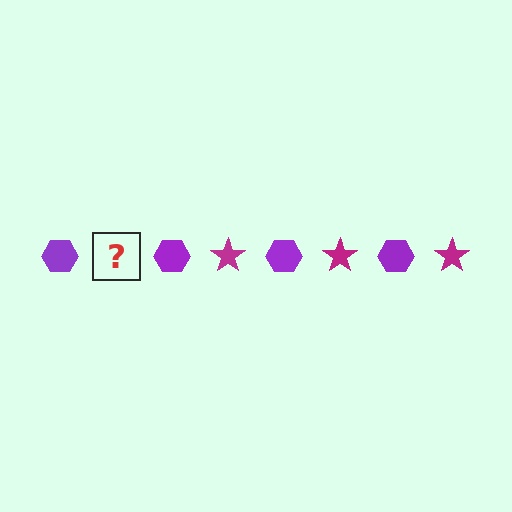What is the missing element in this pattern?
The missing element is a magenta star.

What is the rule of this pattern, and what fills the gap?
The rule is that the pattern alternates between purple hexagon and magenta star. The gap should be filled with a magenta star.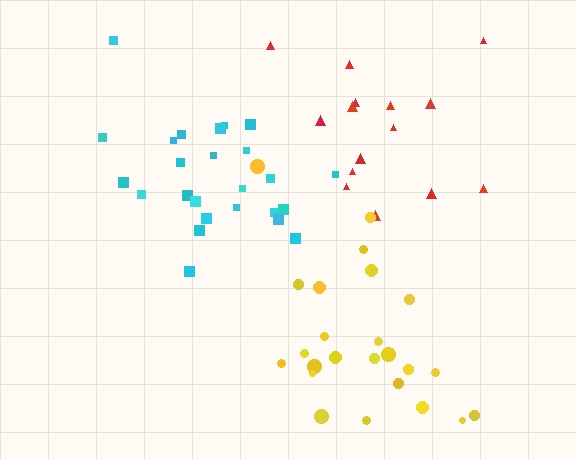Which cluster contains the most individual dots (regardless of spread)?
Cyan (25).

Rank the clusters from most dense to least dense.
cyan, yellow, red.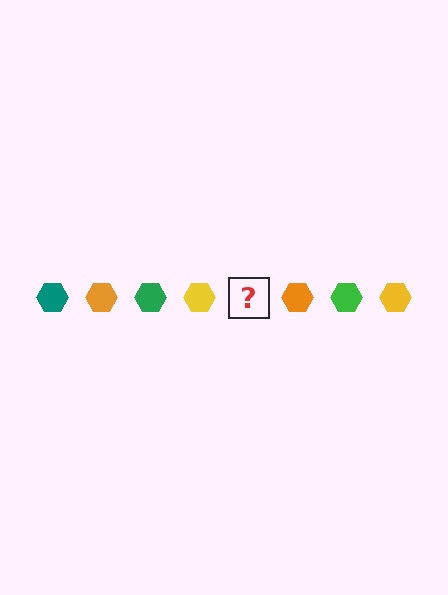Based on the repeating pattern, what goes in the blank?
The blank should be a teal hexagon.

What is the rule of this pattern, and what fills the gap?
The rule is that the pattern cycles through teal, orange, green, yellow hexagons. The gap should be filled with a teal hexagon.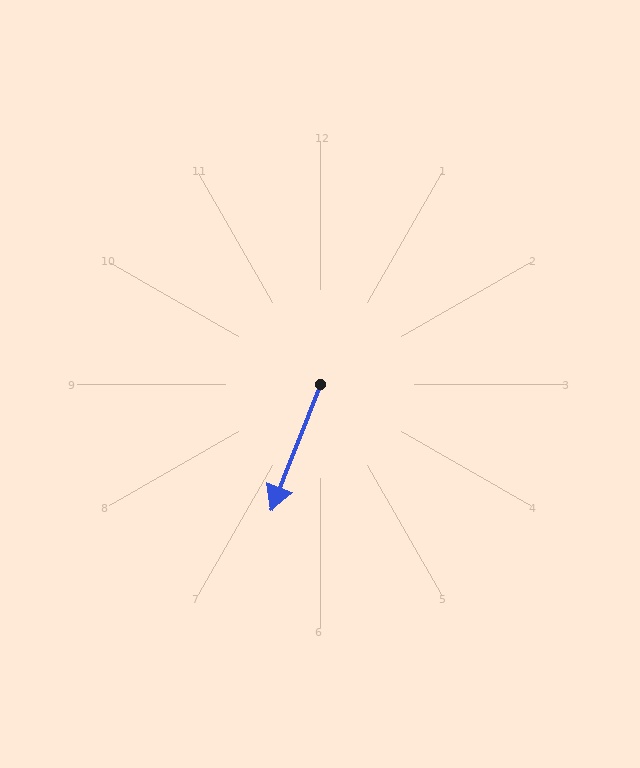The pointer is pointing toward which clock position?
Roughly 7 o'clock.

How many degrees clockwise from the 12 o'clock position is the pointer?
Approximately 201 degrees.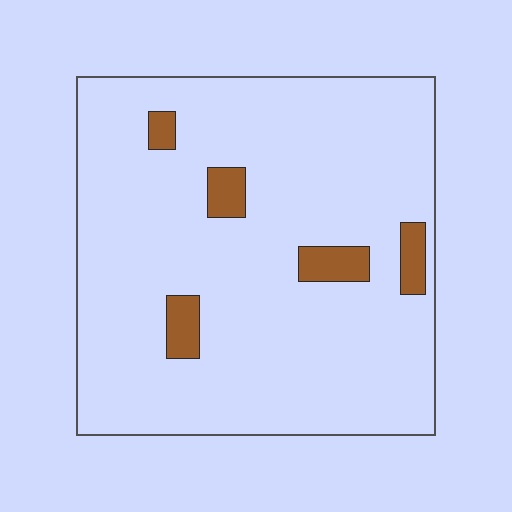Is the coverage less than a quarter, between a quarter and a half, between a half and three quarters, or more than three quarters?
Less than a quarter.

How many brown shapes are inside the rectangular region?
5.